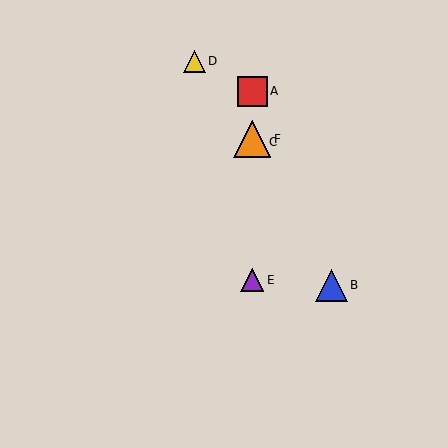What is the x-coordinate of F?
Object F is at x≈252.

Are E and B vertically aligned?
No, E is at x≈252 and B is at x≈331.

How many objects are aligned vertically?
4 objects (A, C, E, F) are aligned vertically.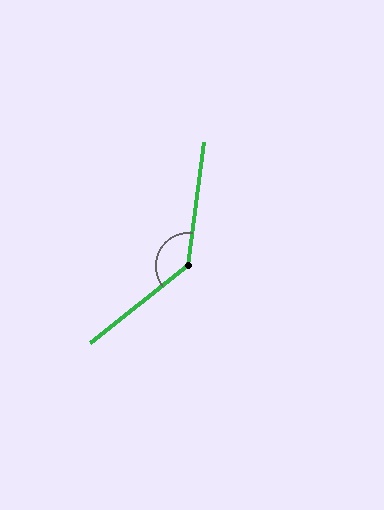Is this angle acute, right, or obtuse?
It is obtuse.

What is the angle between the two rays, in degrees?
Approximately 136 degrees.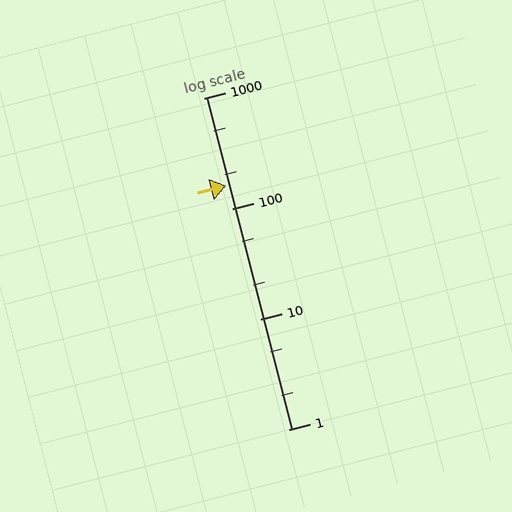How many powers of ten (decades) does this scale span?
The scale spans 3 decades, from 1 to 1000.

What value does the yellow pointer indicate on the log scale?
The pointer indicates approximately 160.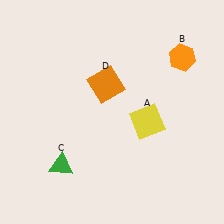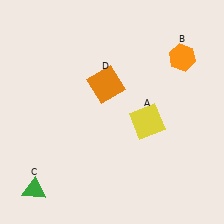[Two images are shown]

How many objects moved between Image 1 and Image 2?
1 object moved between the two images.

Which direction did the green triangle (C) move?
The green triangle (C) moved left.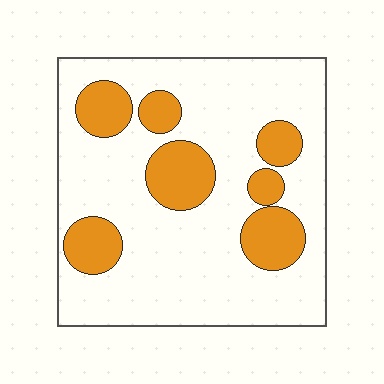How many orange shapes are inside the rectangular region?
7.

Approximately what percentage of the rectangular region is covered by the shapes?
Approximately 25%.